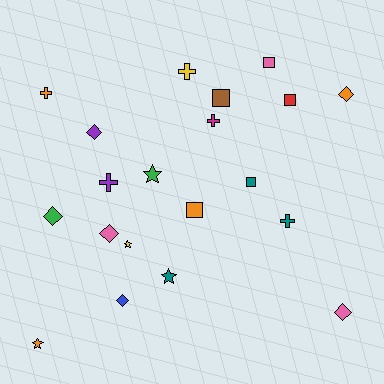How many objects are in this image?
There are 20 objects.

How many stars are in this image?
There are 4 stars.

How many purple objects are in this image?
There are 2 purple objects.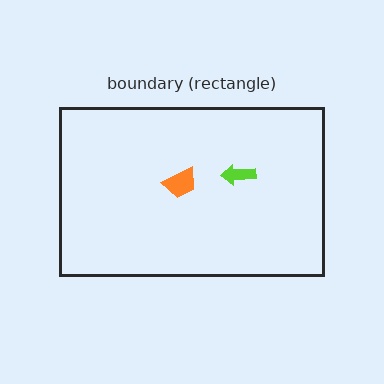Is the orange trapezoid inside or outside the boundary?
Inside.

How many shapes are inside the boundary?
2 inside, 0 outside.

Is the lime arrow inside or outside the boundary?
Inside.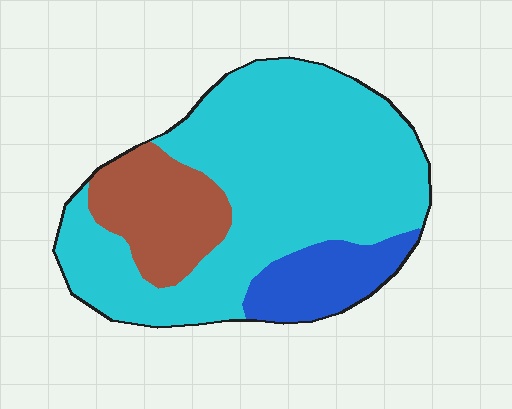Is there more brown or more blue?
Brown.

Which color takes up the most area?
Cyan, at roughly 70%.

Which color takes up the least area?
Blue, at roughly 15%.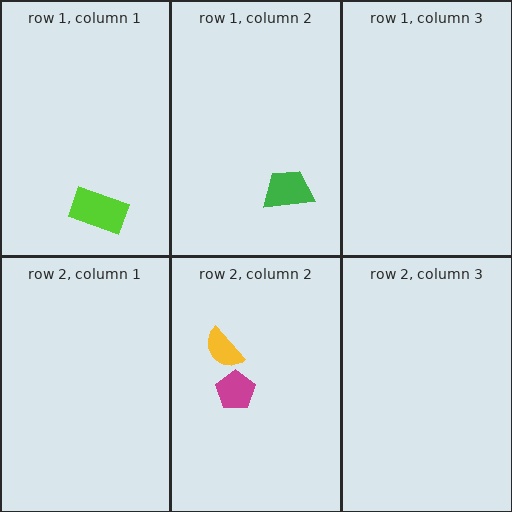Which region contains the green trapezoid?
The row 1, column 2 region.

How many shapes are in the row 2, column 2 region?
2.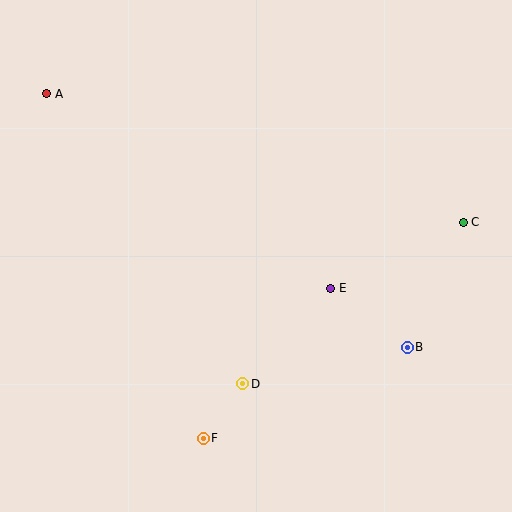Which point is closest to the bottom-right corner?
Point B is closest to the bottom-right corner.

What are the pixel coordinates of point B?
Point B is at (407, 347).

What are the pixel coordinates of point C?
Point C is at (463, 222).